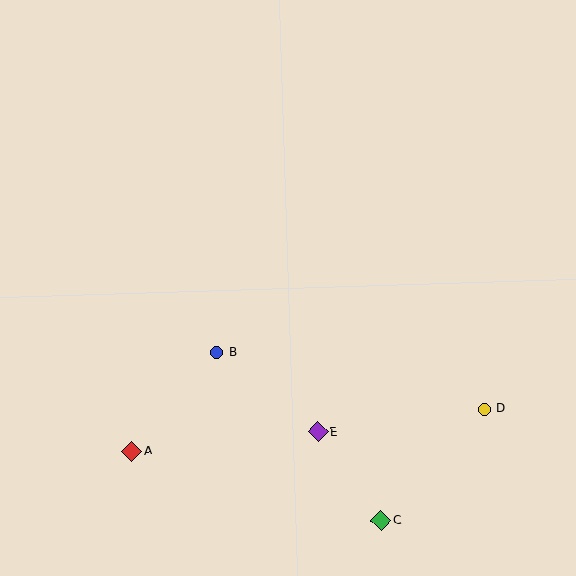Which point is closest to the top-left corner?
Point B is closest to the top-left corner.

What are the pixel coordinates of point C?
Point C is at (381, 520).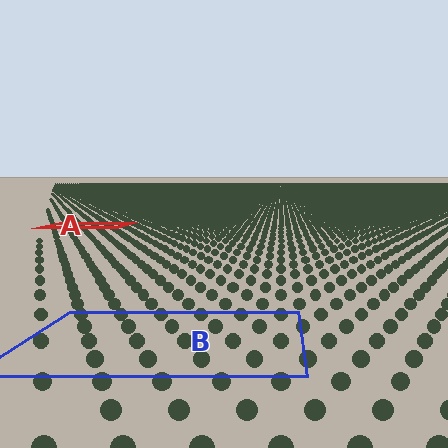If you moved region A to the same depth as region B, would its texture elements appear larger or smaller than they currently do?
They would appear larger. At a closer depth, the same texture elements are projected at a bigger on-screen size.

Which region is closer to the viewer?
Region B is closer. The texture elements there are larger and more spread out.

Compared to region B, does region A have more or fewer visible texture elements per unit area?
Region A has more texture elements per unit area — they are packed more densely because it is farther away.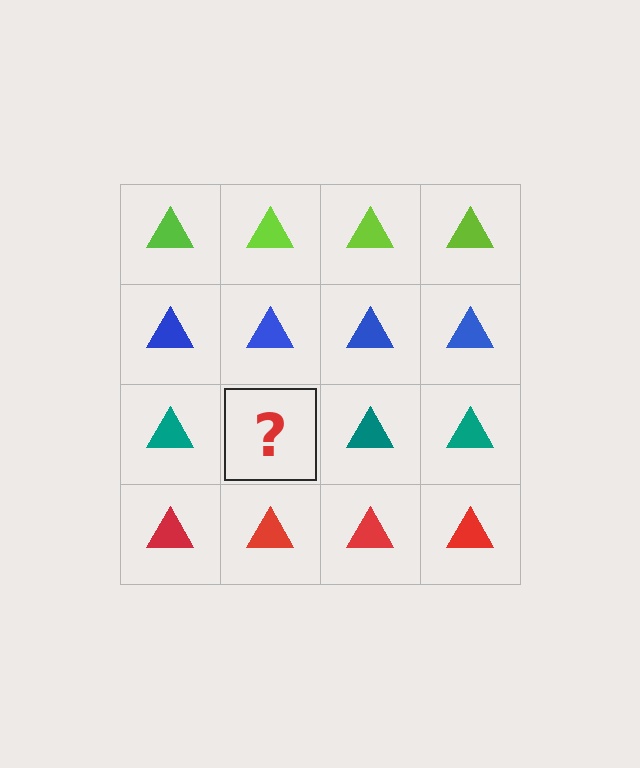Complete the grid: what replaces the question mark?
The question mark should be replaced with a teal triangle.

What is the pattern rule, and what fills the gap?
The rule is that each row has a consistent color. The gap should be filled with a teal triangle.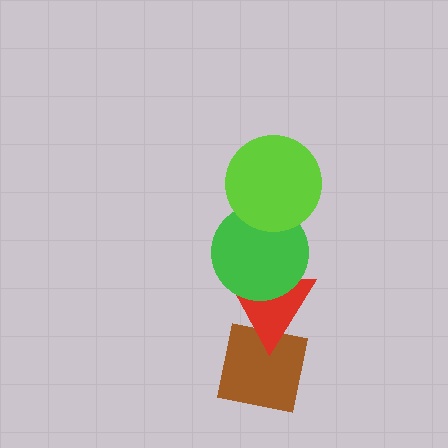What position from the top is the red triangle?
The red triangle is 3rd from the top.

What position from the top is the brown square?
The brown square is 4th from the top.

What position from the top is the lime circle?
The lime circle is 1st from the top.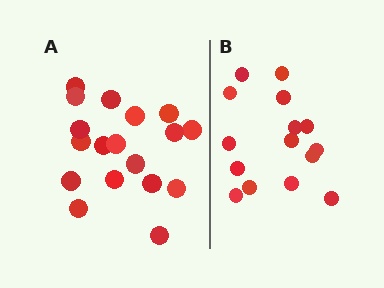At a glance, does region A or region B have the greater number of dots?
Region A (the left region) has more dots.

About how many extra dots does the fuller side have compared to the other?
Region A has just a few more — roughly 2 or 3 more dots than region B.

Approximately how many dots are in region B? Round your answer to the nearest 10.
About 20 dots. (The exact count is 15, which rounds to 20.)